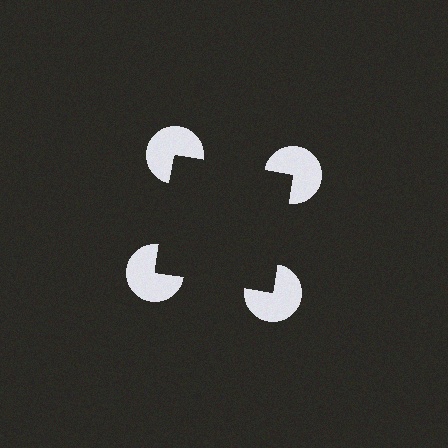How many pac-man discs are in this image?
There are 4 — one at each vertex of the illusory square.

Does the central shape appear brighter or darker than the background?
It typically appears slightly darker than the background, even though no actual brightness change is drawn.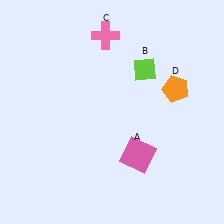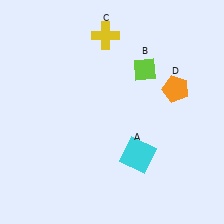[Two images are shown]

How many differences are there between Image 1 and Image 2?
There are 2 differences between the two images.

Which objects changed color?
A changed from pink to cyan. C changed from pink to yellow.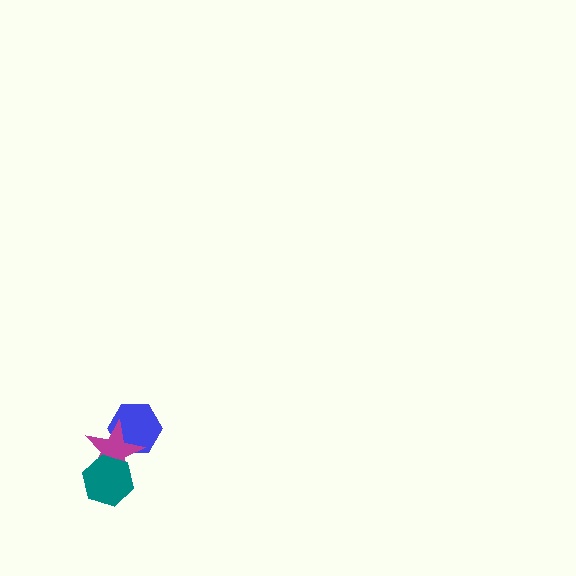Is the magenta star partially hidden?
Yes, it is partially covered by another shape.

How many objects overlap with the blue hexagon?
1 object overlaps with the blue hexagon.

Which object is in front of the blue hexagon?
The magenta star is in front of the blue hexagon.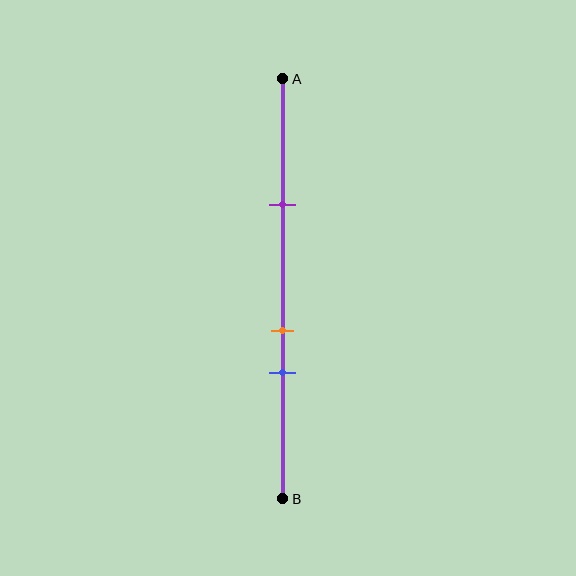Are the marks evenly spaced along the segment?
No, the marks are not evenly spaced.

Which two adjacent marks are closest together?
The orange and blue marks are the closest adjacent pair.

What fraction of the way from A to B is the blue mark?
The blue mark is approximately 70% (0.7) of the way from A to B.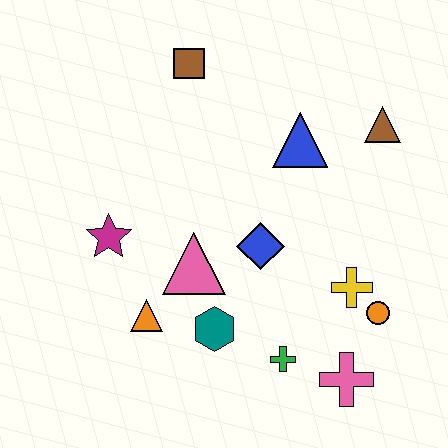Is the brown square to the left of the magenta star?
No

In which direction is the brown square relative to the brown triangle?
The brown square is to the left of the brown triangle.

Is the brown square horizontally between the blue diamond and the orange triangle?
Yes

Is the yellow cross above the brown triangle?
No